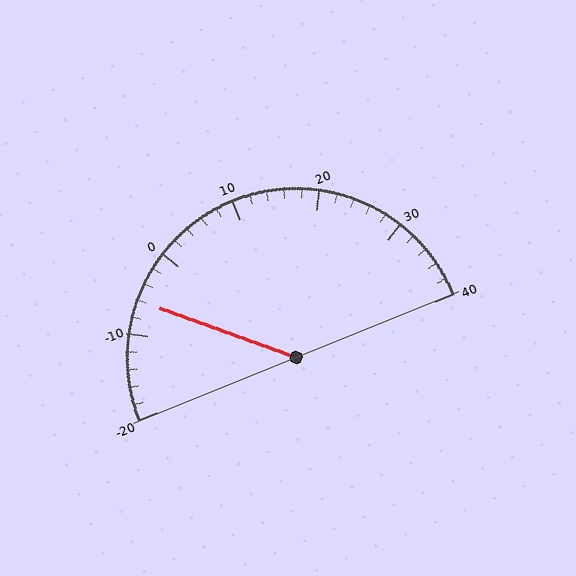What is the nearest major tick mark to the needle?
The nearest major tick mark is -10.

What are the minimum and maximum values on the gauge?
The gauge ranges from -20 to 40.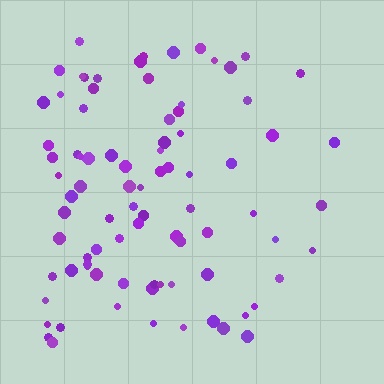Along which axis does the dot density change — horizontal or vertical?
Horizontal.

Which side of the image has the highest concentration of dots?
The left.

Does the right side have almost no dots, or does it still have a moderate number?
Still a moderate number, just noticeably fewer than the left.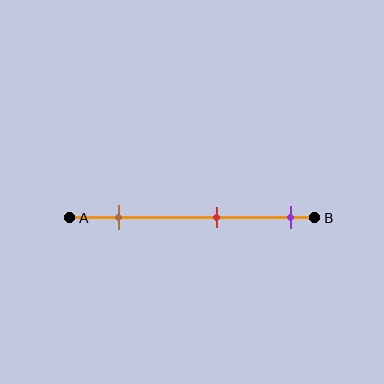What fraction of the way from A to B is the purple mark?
The purple mark is approximately 90% (0.9) of the way from A to B.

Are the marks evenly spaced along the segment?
Yes, the marks are approximately evenly spaced.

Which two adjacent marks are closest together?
The red and purple marks are the closest adjacent pair.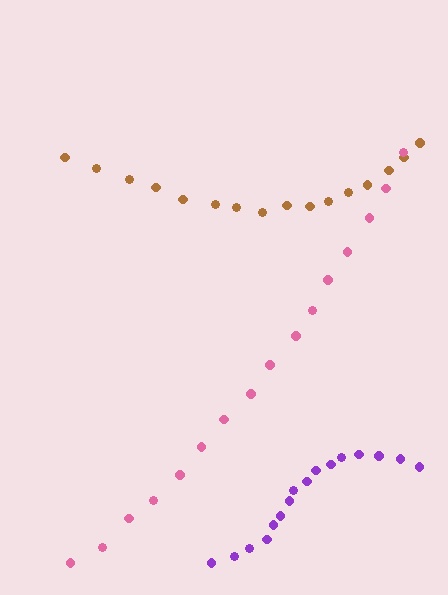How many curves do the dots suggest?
There are 3 distinct paths.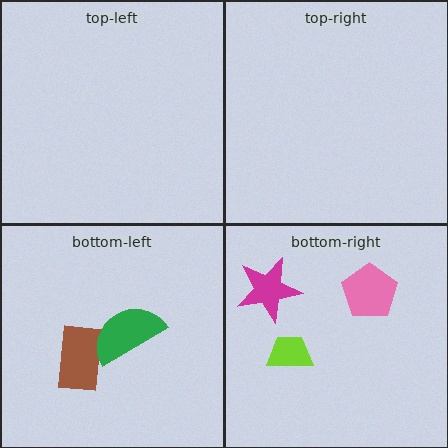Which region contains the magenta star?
The bottom-right region.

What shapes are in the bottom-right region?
The lime trapezoid, the magenta star, the pink pentagon.